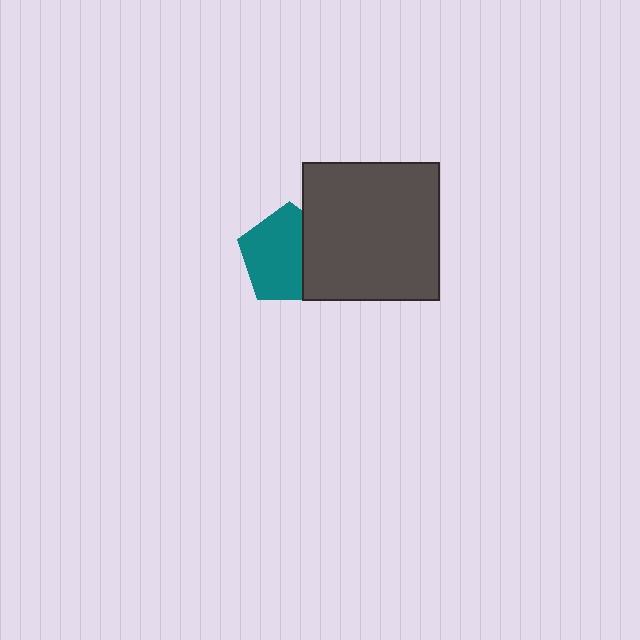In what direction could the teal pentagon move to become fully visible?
The teal pentagon could move left. That would shift it out from behind the dark gray square entirely.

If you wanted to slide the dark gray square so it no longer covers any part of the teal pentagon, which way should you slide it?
Slide it right — that is the most direct way to separate the two shapes.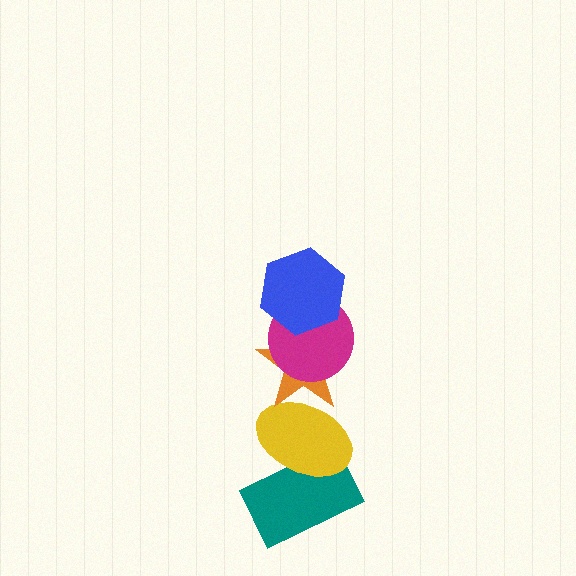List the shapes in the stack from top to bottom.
From top to bottom: the blue hexagon, the magenta circle, the orange star, the yellow ellipse, the teal rectangle.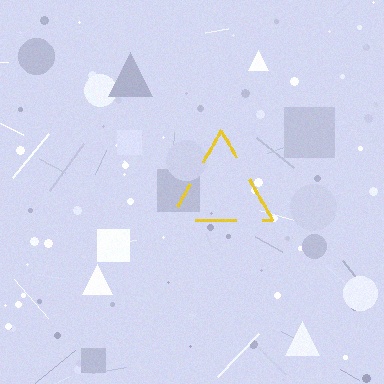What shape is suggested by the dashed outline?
The dashed outline suggests a triangle.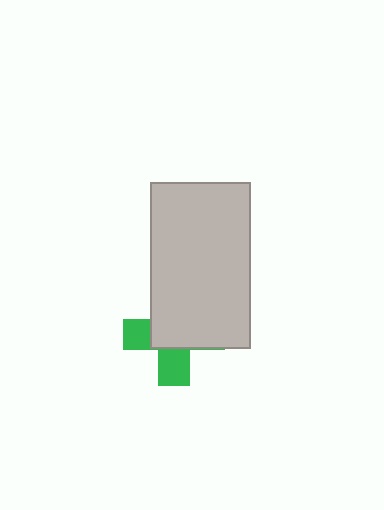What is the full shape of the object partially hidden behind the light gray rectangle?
The partially hidden object is a green cross.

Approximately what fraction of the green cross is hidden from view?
Roughly 64% of the green cross is hidden behind the light gray rectangle.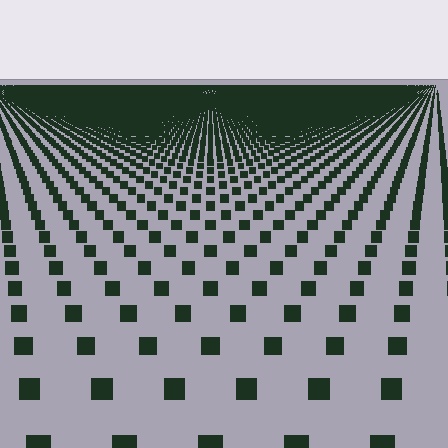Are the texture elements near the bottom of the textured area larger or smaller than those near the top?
Larger. Near the bottom, elements are closer to the viewer and appear at a bigger on-screen size.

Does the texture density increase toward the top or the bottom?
Density increases toward the top.